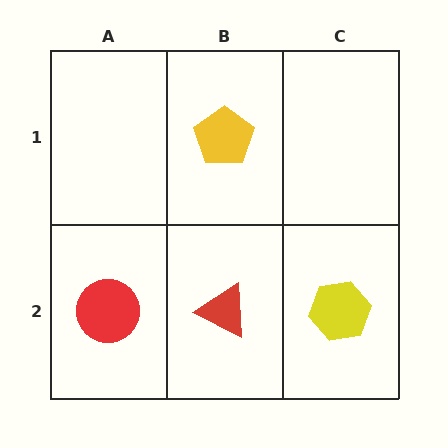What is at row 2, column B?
A red triangle.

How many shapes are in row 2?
3 shapes.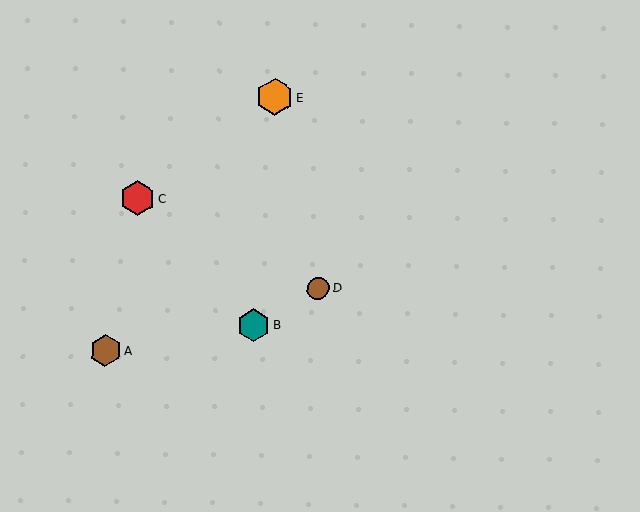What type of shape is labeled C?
Shape C is a red hexagon.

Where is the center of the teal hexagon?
The center of the teal hexagon is at (254, 325).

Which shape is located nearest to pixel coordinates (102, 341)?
The brown hexagon (labeled A) at (105, 350) is nearest to that location.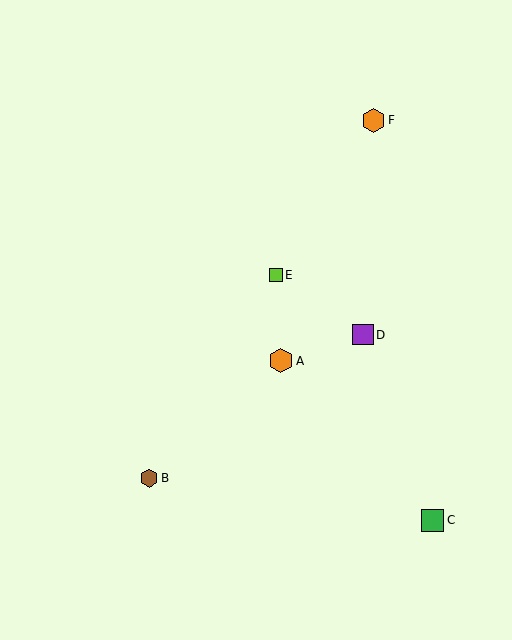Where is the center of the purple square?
The center of the purple square is at (363, 335).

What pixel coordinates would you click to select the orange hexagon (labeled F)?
Click at (374, 120) to select the orange hexagon F.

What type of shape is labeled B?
Shape B is a brown hexagon.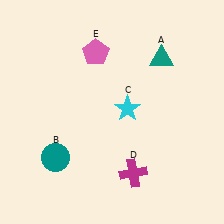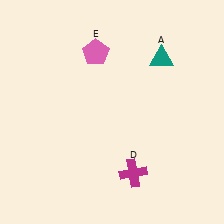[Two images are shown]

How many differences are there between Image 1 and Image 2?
There are 2 differences between the two images.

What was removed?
The cyan star (C), the teal circle (B) were removed in Image 2.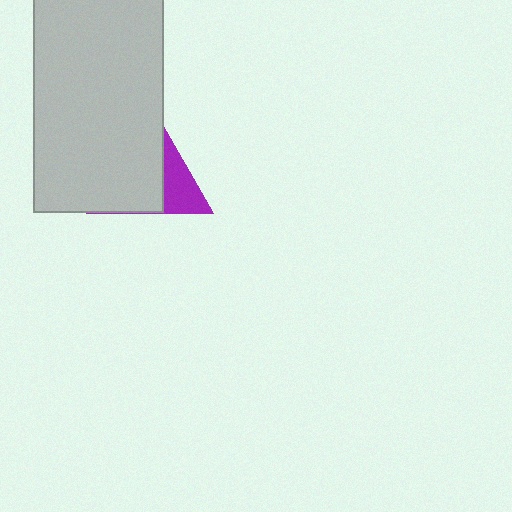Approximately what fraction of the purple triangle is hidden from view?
Roughly 69% of the purple triangle is hidden behind the light gray rectangle.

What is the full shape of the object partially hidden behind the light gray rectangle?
The partially hidden object is a purple triangle.